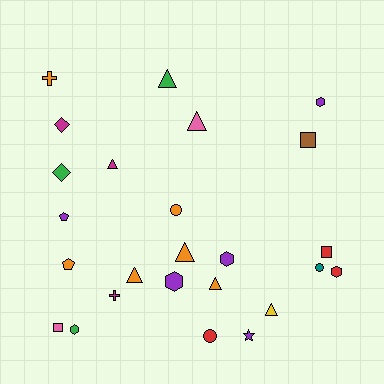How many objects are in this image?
There are 25 objects.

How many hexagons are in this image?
There are 5 hexagons.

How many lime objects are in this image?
There are no lime objects.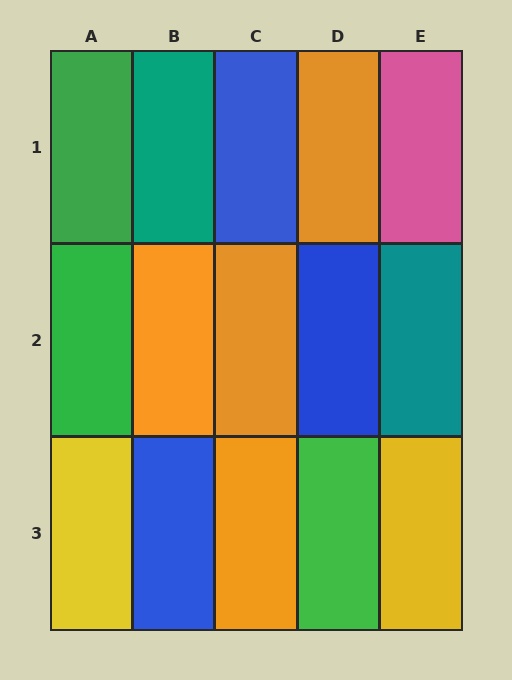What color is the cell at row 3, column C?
Orange.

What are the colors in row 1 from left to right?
Green, teal, blue, orange, pink.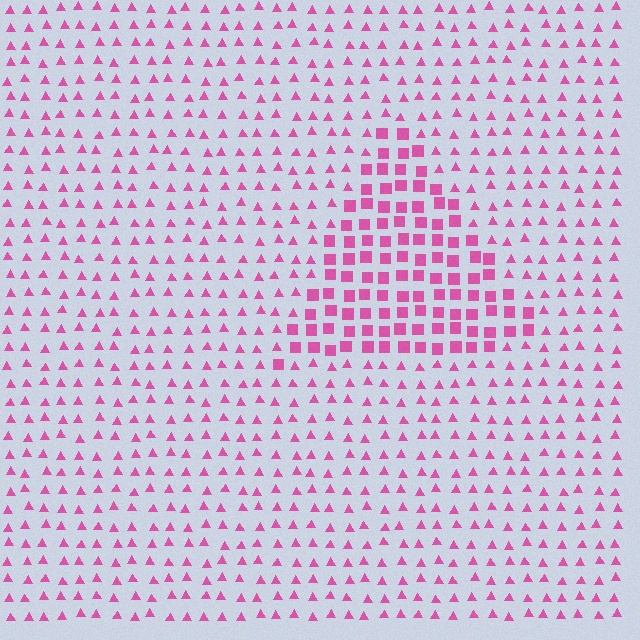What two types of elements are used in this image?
The image uses squares inside the triangle region and triangles outside it.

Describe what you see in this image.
The image is filled with small pink elements arranged in a uniform grid. A triangle-shaped region contains squares, while the surrounding area contains triangles. The boundary is defined purely by the change in element shape.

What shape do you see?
I see a triangle.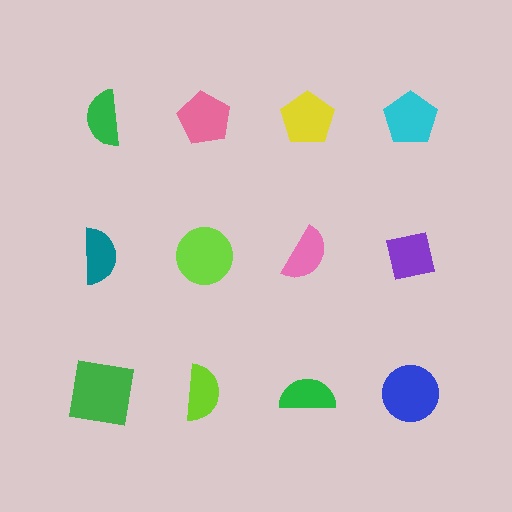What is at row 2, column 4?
A purple square.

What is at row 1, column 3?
A yellow pentagon.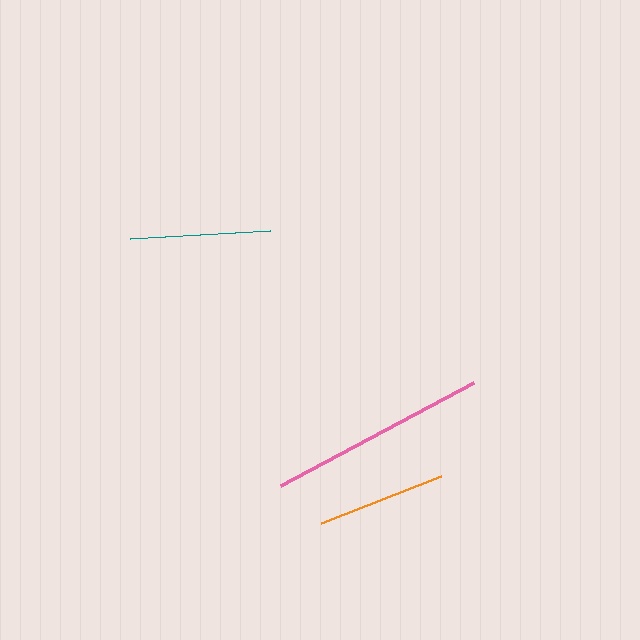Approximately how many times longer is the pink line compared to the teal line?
The pink line is approximately 1.6 times the length of the teal line.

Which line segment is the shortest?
The orange line is the shortest at approximately 129 pixels.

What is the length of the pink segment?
The pink segment is approximately 219 pixels long.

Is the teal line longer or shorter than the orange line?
The teal line is longer than the orange line.